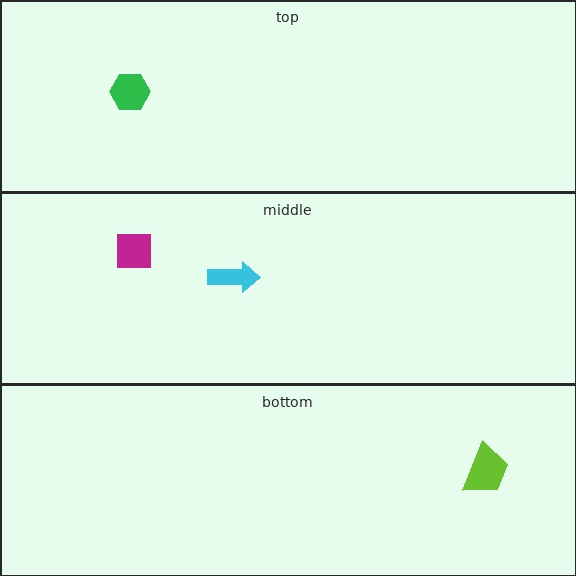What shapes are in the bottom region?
The lime trapezoid.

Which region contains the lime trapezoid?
The bottom region.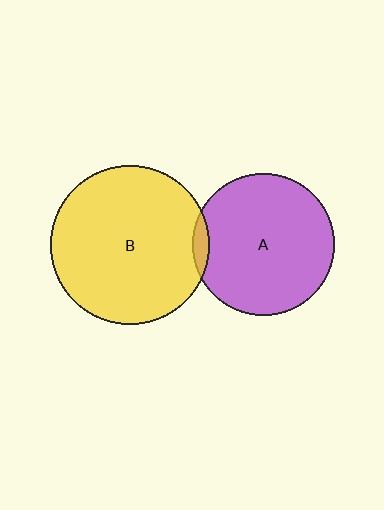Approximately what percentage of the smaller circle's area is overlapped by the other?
Approximately 5%.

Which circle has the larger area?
Circle B (yellow).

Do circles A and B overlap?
Yes.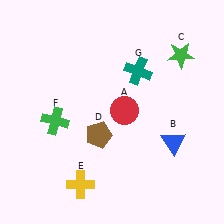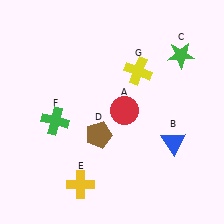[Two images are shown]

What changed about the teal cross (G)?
In Image 1, G is teal. In Image 2, it changed to yellow.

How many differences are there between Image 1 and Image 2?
There is 1 difference between the two images.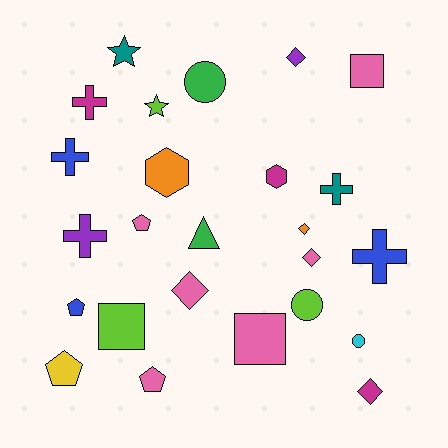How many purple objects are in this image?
There are 2 purple objects.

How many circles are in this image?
There are 3 circles.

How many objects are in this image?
There are 25 objects.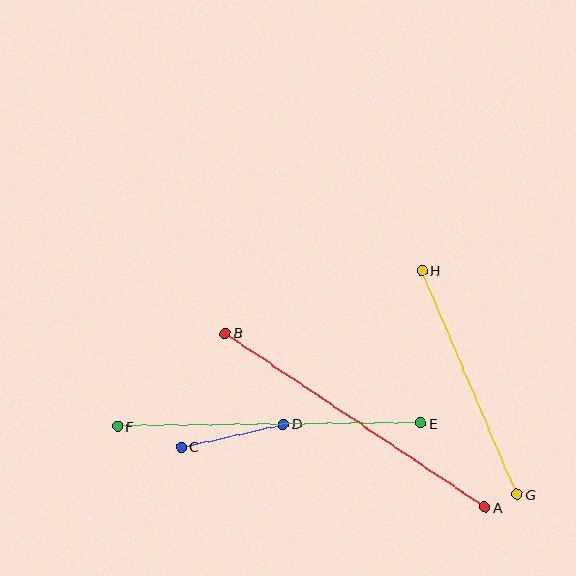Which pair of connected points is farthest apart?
Points A and B are farthest apart.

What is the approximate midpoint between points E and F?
The midpoint is at approximately (269, 425) pixels.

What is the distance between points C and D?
The distance is approximately 105 pixels.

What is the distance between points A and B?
The distance is approximately 312 pixels.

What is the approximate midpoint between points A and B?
The midpoint is at approximately (355, 420) pixels.